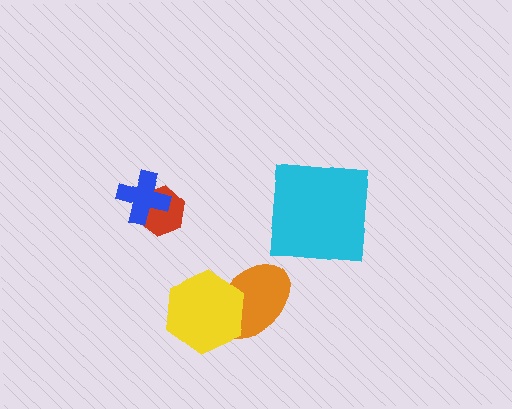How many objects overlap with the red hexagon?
1 object overlaps with the red hexagon.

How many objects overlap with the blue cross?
1 object overlaps with the blue cross.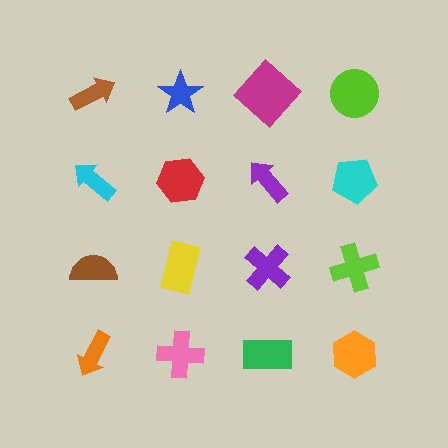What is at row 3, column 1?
A brown semicircle.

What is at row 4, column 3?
A green rectangle.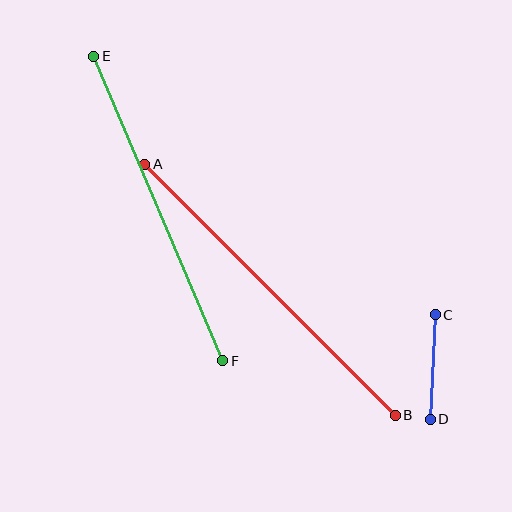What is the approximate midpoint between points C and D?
The midpoint is at approximately (433, 367) pixels.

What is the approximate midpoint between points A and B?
The midpoint is at approximately (270, 290) pixels.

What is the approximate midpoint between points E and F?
The midpoint is at approximately (158, 209) pixels.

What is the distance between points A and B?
The distance is approximately 355 pixels.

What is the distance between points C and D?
The distance is approximately 105 pixels.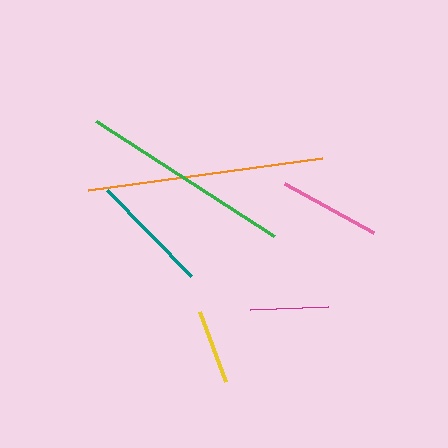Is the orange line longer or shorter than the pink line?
The orange line is longer than the pink line.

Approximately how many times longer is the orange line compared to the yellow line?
The orange line is approximately 3.2 times the length of the yellow line.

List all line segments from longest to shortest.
From longest to shortest: orange, green, teal, pink, magenta, yellow.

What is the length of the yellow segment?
The yellow segment is approximately 75 pixels long.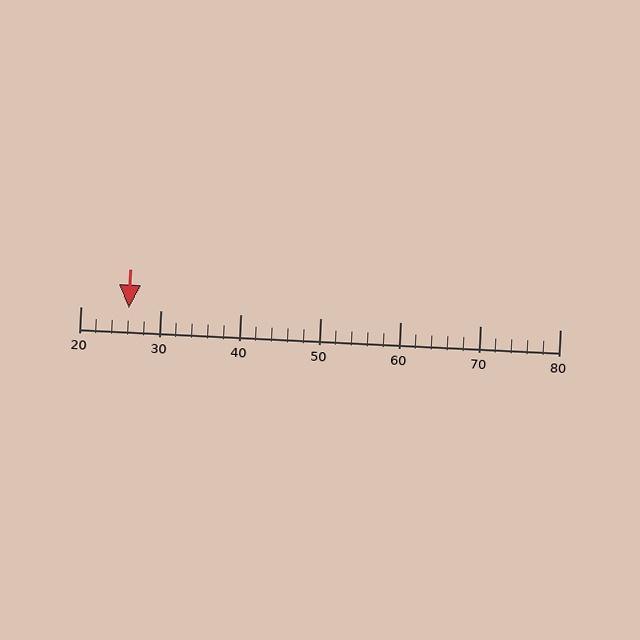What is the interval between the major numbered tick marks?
The major tick marks are spaced 10 units apart.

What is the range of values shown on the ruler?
The ruler shows values from 20 to 80.